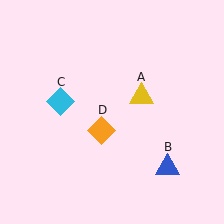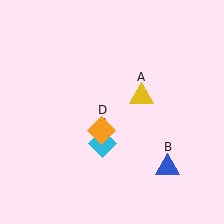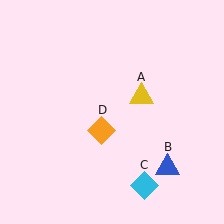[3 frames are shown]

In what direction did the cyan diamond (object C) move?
The cyan diamond (object C) moved down and to the right.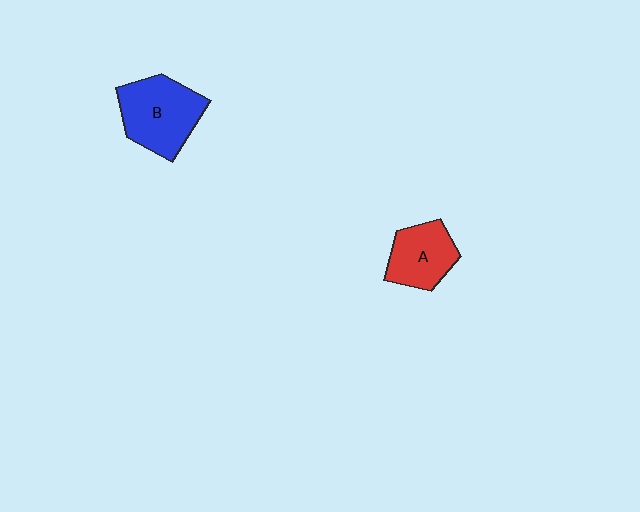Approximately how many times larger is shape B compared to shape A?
Approximately 1.4 times.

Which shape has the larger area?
Shape B (blue).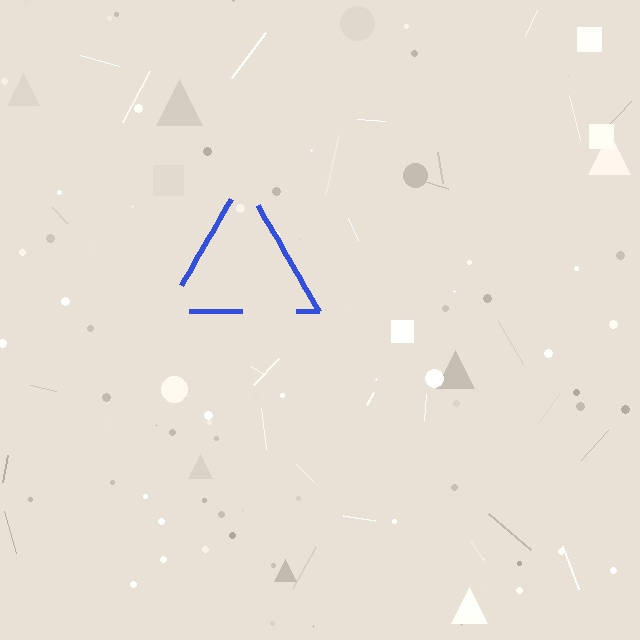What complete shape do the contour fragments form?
The contour fragments form a triangle.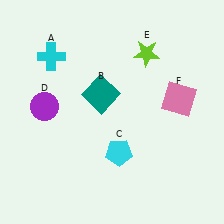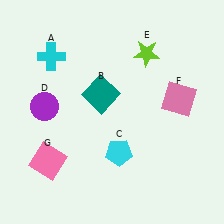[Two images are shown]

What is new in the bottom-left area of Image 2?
A pink square (G) was added in the bottom-left area of Image 2.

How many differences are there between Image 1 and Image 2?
There is 1 difference between the two images.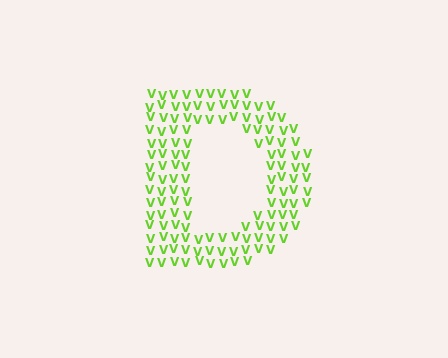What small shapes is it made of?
It is made of small letter V's.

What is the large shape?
The large shape is the letter D.